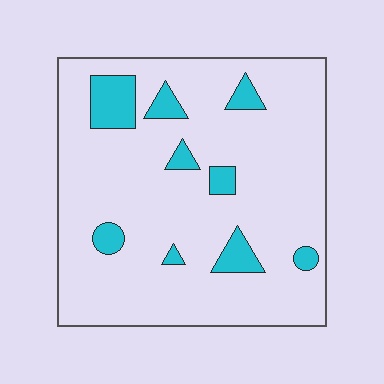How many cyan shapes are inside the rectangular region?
9.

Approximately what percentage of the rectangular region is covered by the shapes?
Approximately 10%.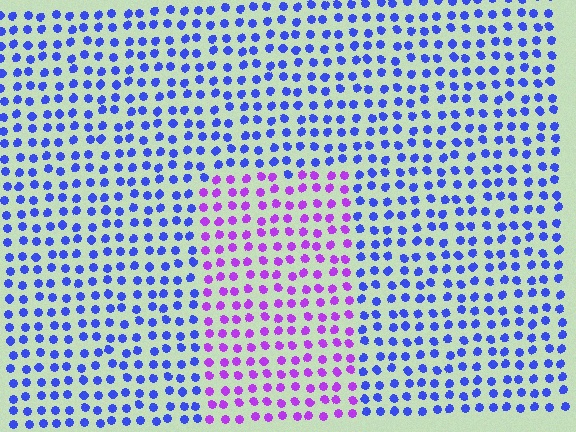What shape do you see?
I see a rectangle.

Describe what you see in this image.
The image is filled with small blue elements in a uniform arrangement. A rectangle-shaped region is visible where the elements are tinted to a slightly different hue, forming a subtle color boundary.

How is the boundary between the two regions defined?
The boundary is defined purely by a slight shift in hue (about 50 degrees). Spacing, size, and orientation are identical on both sides.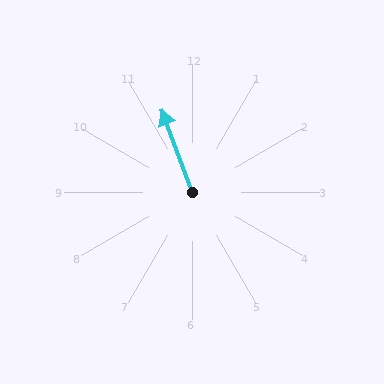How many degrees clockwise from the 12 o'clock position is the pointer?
Approximately 340 degrees.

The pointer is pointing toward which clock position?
Roughly 11 o'clock.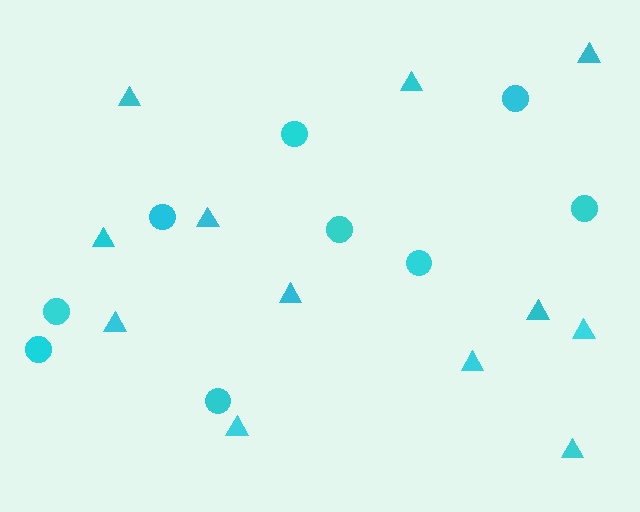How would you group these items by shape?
There are 2 groups: one group of triangles (12) and one group of circles (9).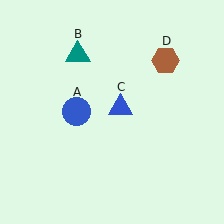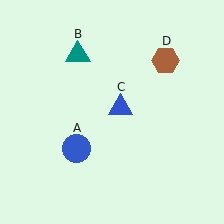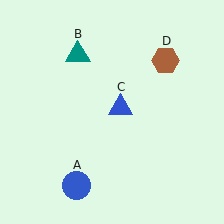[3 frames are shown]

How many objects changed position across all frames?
1 object changed position: blue circle (object A).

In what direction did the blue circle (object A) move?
The blue circle (object A) moved down.